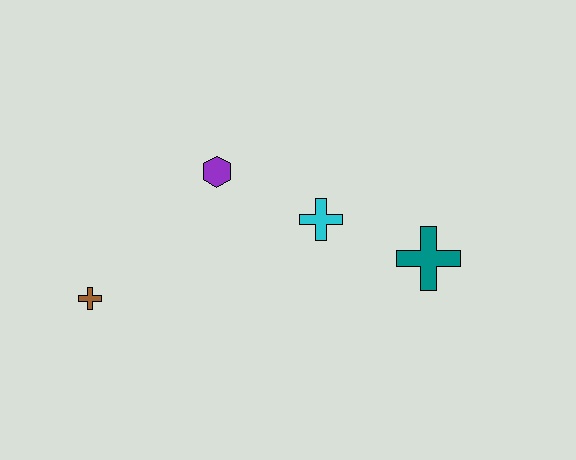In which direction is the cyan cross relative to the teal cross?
The cyan cross is to the left of the teal cross.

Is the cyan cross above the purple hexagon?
No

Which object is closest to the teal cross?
The cyan cross is closest to the teal cross.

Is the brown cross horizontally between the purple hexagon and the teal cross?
No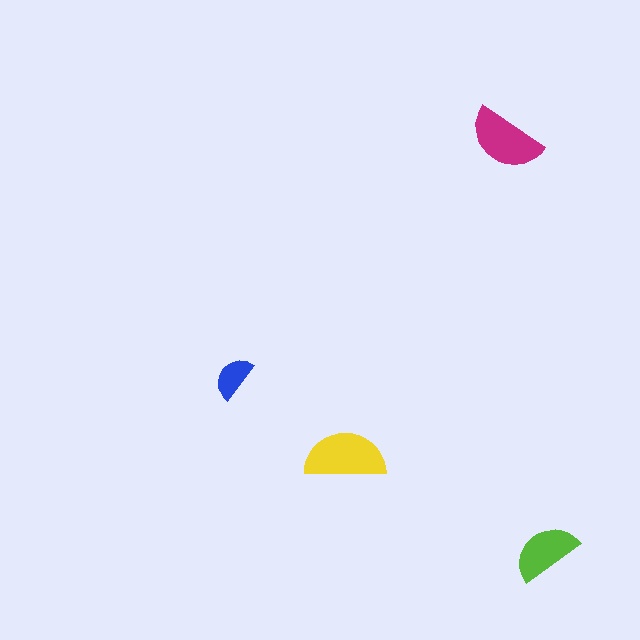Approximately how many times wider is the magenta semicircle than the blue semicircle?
About 1.5 times wider.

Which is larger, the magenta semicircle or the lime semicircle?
The magenta one.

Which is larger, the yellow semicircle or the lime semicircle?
The yellow one.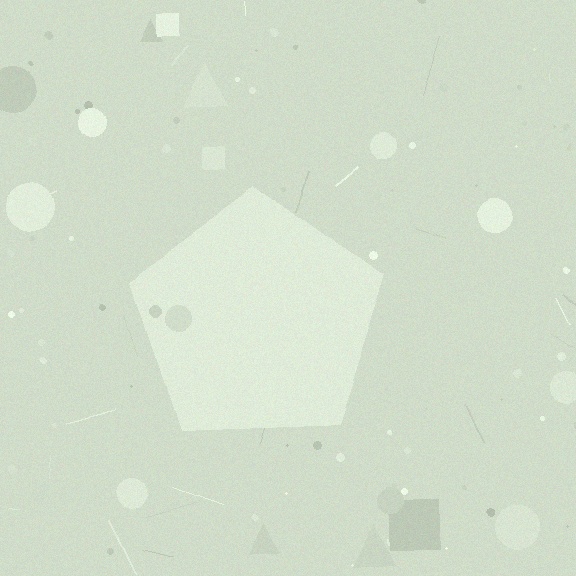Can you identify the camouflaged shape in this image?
The camouflaged shape is a pentagon.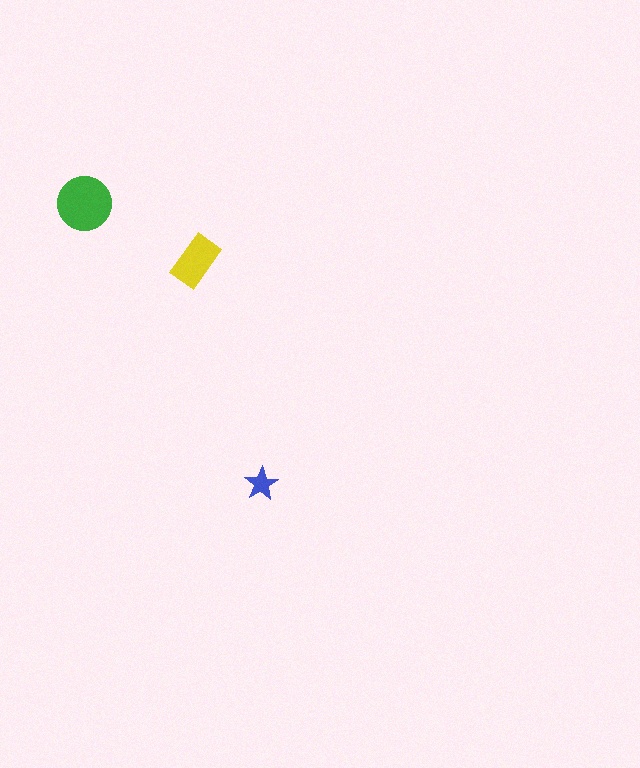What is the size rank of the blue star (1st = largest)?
3rd.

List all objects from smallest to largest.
The blue star, the yellow rectangle, the green circle.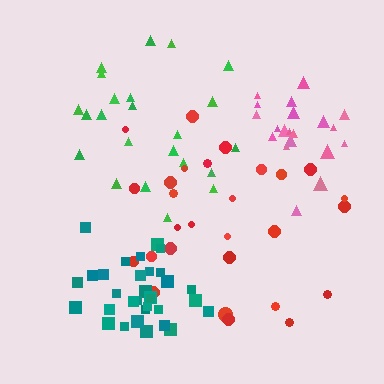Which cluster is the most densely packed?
Teal.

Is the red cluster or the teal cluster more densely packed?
Teal.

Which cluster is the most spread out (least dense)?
Red.